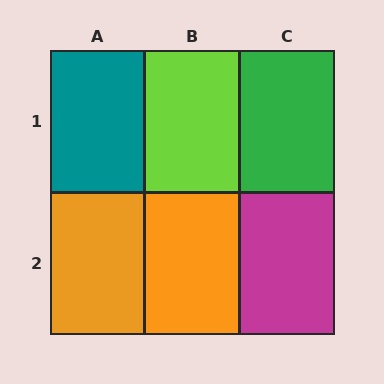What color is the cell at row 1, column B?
Lime.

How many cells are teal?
1 cell is teal.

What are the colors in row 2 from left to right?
Orange, orange, magenta.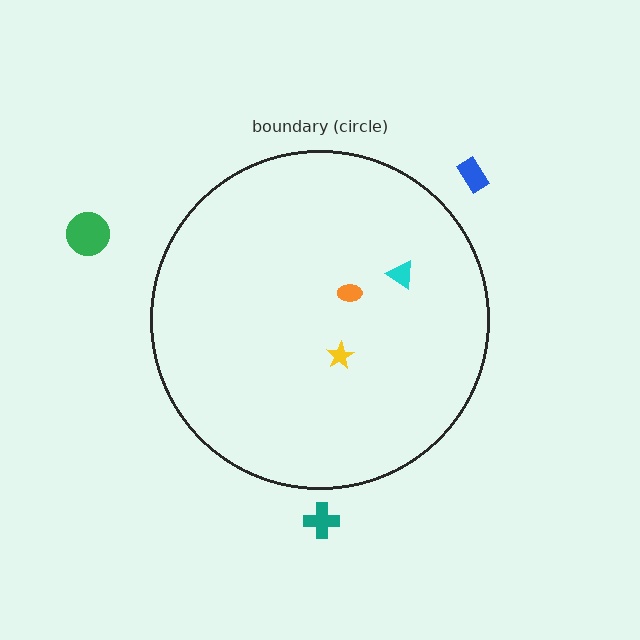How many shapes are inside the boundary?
3 inside, 3 outside.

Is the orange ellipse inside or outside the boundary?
Inside.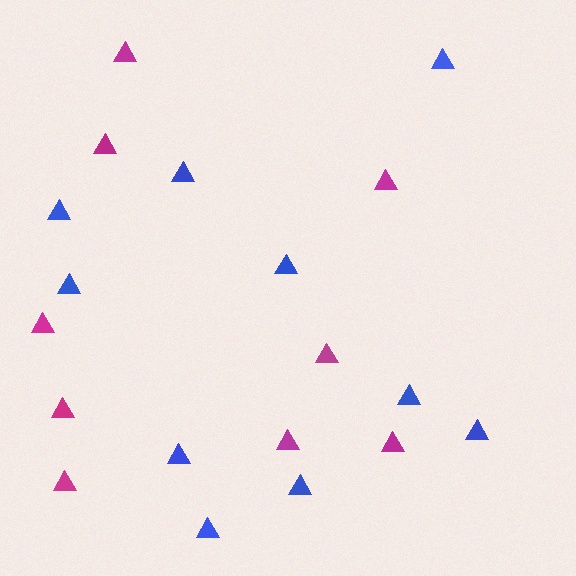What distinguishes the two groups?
There are 2 groups: one group of blue triangles (10) and one group of magenta triangles (9).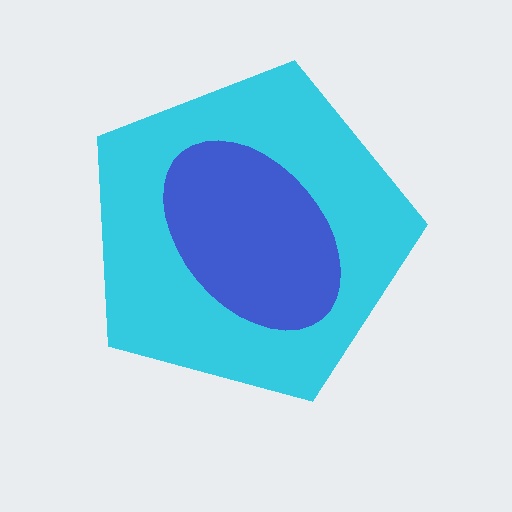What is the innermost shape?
The blue ellipse.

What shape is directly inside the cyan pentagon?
The blue ellipse.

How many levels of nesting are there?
2.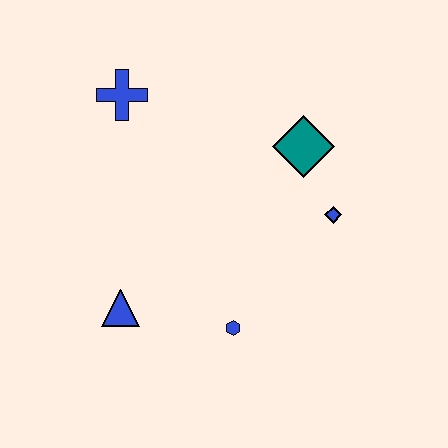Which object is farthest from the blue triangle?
The teal diamond is farthest from the blue triangle.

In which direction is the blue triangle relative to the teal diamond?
The blue triangle is to the left of the teal diamond.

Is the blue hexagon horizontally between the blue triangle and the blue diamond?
Yes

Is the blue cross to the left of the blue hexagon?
Yes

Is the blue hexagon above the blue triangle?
No